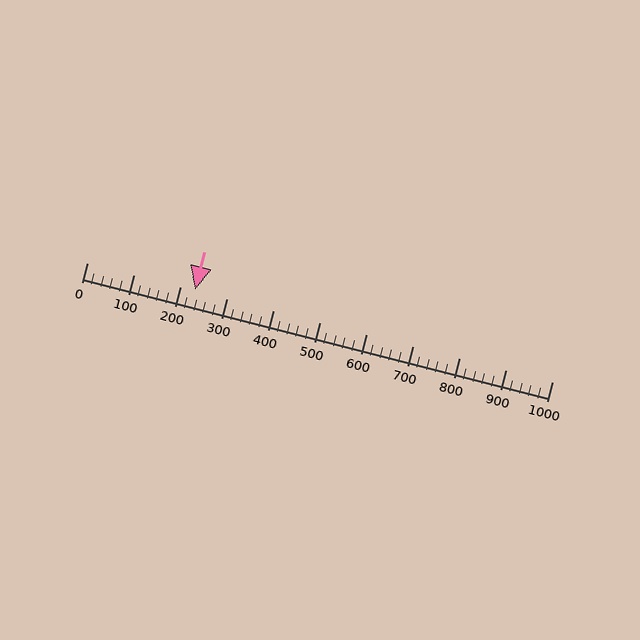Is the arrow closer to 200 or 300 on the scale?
The arrow is closer to 200.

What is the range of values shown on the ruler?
The ruler shows values from 0 to 1000.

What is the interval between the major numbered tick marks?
The major tick marks are spaced 100 units apart.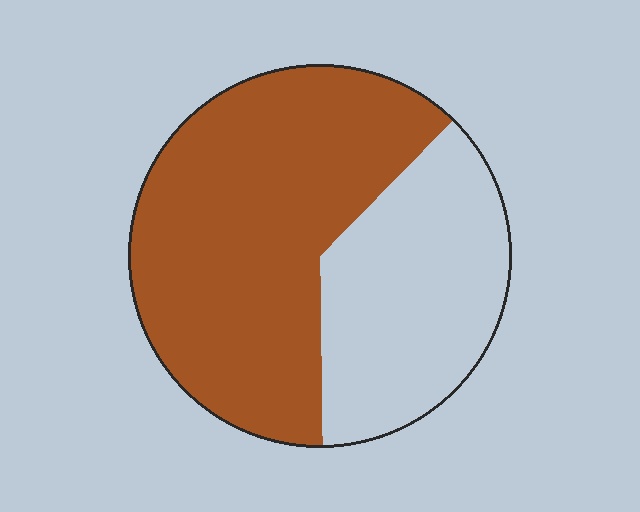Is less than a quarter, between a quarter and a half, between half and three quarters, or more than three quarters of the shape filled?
Between half and three quarters.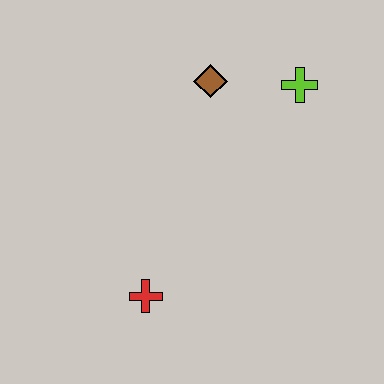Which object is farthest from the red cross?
The lime cross is farthest from the red cross.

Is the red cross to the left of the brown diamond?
Yes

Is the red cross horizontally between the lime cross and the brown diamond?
No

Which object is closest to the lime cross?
The brown diamond is closest to the lime cross.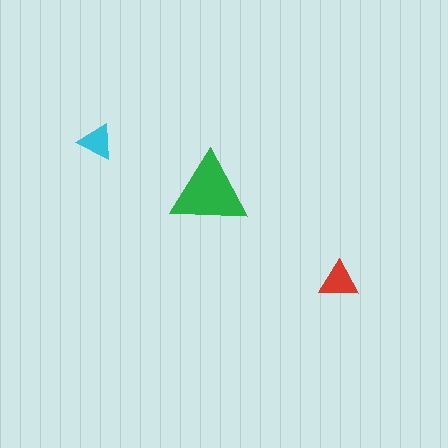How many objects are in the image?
There are 3 objects in the image.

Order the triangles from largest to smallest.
the green one, the red one, the cyan one.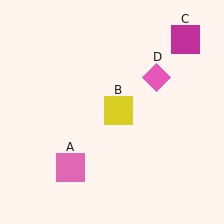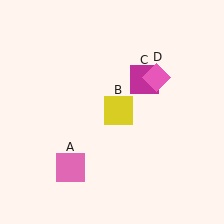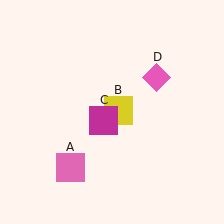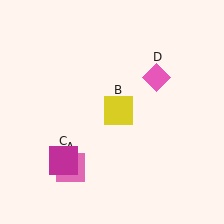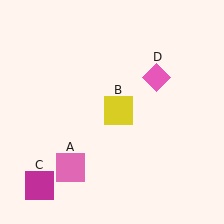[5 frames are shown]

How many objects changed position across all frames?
1 object changed position: magenta square (object C).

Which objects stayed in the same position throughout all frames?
Pink square (object A) and yellow square (object B) and pink diamond (object D) remained stationary.